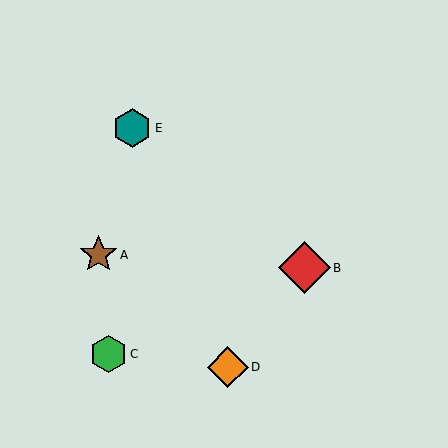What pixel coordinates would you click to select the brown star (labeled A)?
Click at (98, 255) to select the brown star A.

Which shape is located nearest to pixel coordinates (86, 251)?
The brown star (labeled A) at (98, 255) is nearest to that location.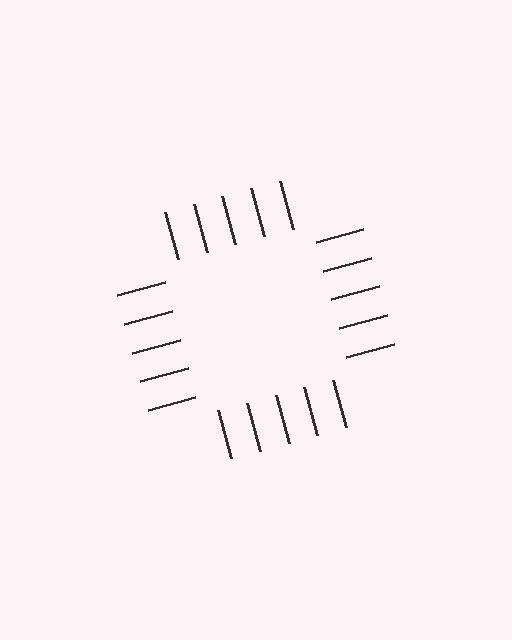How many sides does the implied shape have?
4 sides — the line-ends trace a square.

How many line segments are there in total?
20 — 5 along each of the 4 edges.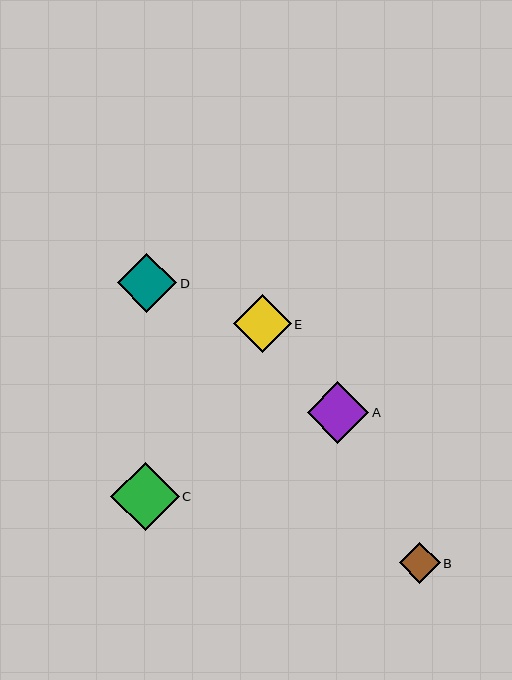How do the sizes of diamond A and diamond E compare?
Diamond A and diamond E are approximately the same size.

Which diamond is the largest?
Diamond C is the largest with a size of approximately 68 pixels.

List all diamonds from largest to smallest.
From largest to smallest: C, A, D, E, B.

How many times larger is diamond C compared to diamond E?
Diamond C is approximately 1.2 times the size of diamond E.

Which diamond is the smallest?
Diamond B is the smallest with a size of approximately 41 pixels.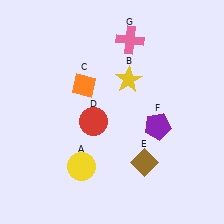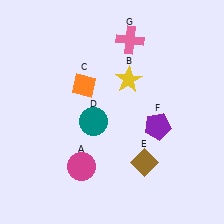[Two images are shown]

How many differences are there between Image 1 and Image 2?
There are 2 differences between the two images.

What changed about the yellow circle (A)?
In Image 1, A is yellow. In Image 2, it changed to magenta.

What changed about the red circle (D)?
In Image 1, D is red. In Image 2, it changed to teal.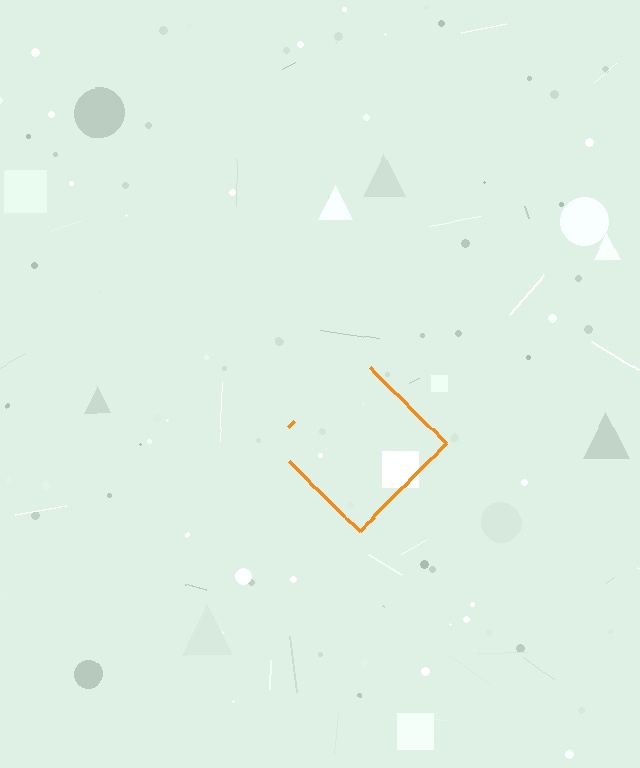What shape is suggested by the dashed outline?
The dashed outline suggests a diamond.